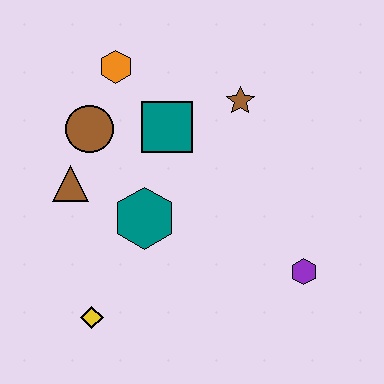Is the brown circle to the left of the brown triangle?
No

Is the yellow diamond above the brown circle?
No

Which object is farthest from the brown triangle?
The purple hexagon is farthest from the brown triangle.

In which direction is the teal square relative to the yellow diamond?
The teal square is above the yellow diamond.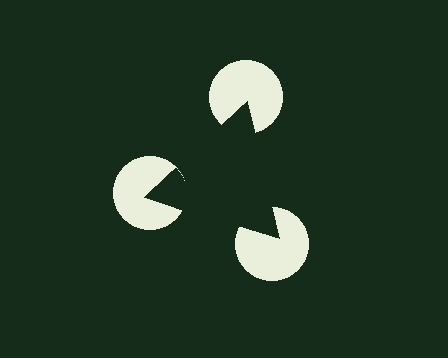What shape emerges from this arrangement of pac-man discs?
An illusory triangle — its edges are inferred from the aligned wedge cuts in the pac-man discs, not physically drawn.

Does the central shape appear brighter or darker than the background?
It typically appears slightly darker than the background, even though no actual brightness change is drawn.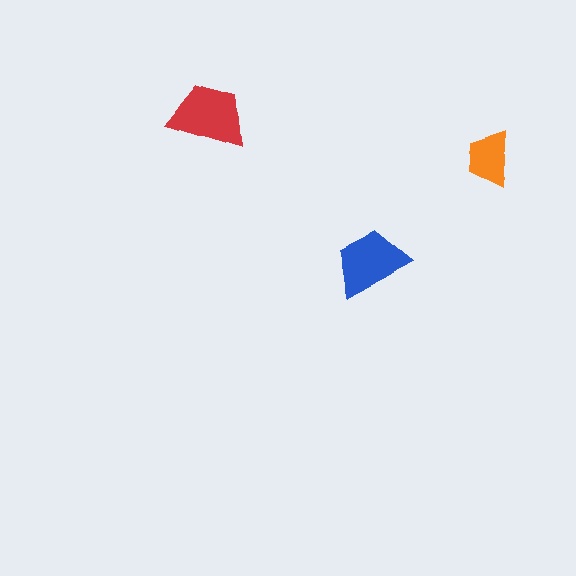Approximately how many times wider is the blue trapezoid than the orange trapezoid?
About 1.5 times wider.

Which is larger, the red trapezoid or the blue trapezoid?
The red one.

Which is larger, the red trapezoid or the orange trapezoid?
The red one.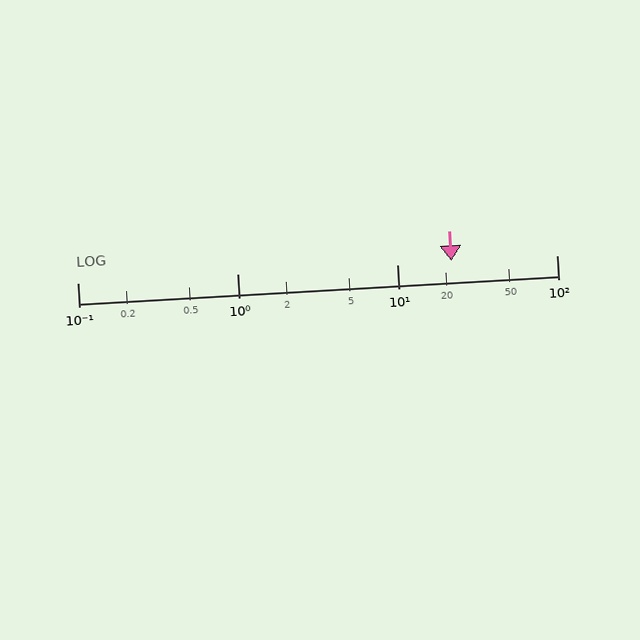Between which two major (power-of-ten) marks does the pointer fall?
The pointer is between 10 and 100.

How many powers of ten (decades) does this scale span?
The scale spans 3 decades, from 0.1 to 100.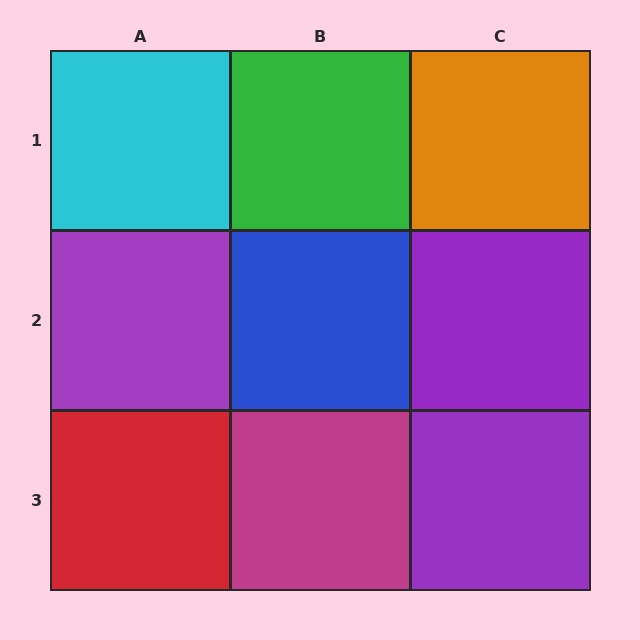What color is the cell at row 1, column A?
Cyan.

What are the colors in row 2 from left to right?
Purple, blue, purple.